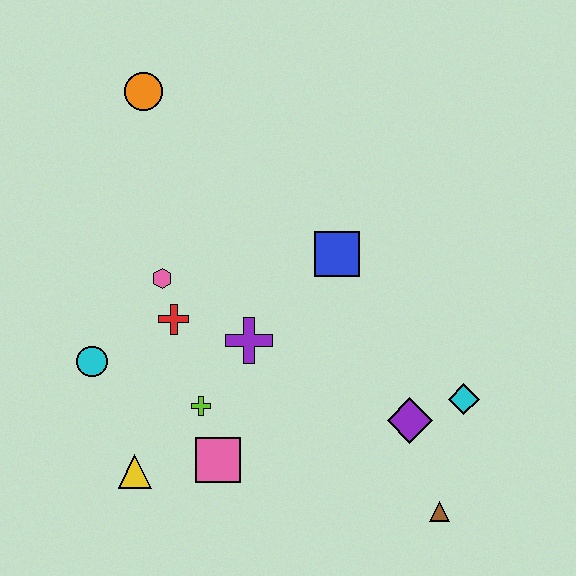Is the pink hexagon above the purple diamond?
Yes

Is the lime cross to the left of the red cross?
No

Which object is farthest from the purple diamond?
The orange circle is farthest from the purple diamond.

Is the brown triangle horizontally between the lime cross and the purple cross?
No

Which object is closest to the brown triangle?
The purple diamond is closest to the brown triangle.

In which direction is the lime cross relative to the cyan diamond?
The lime cross is to the left of the cyan diamond.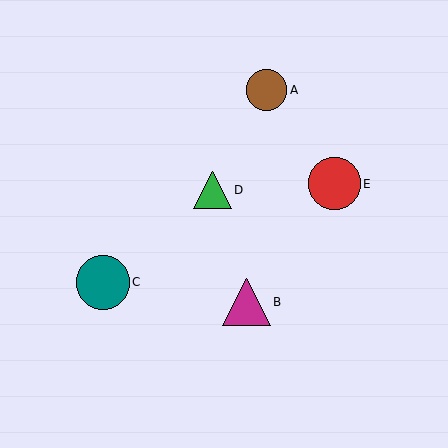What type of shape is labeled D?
Shape D is a green triangle.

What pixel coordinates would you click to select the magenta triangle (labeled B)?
Click at (246, 302) to select the magenta triangle B.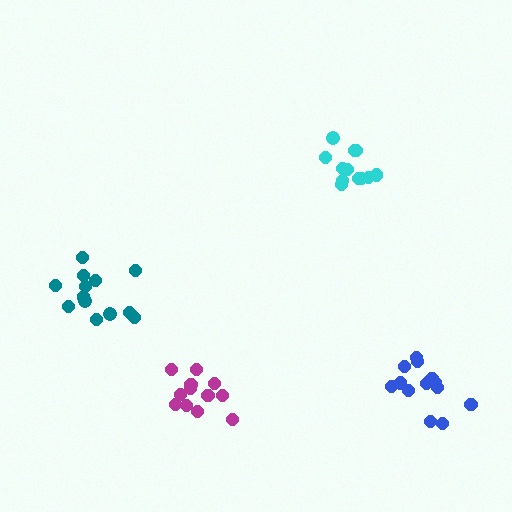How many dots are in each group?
Group 1: 12 dots, Group 2: 13 dots, Group 3: 12 dots, Group 4: 13 dots (50 total).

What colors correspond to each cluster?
The clusters are colored: cyan, teal, magenta, blue.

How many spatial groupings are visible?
There are 4 spatial groupings.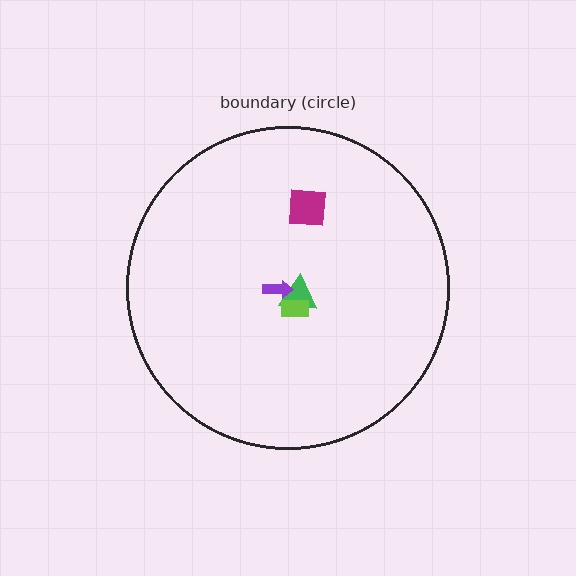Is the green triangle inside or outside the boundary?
Inside.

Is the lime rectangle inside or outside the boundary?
Inside.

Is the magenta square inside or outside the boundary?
Inside.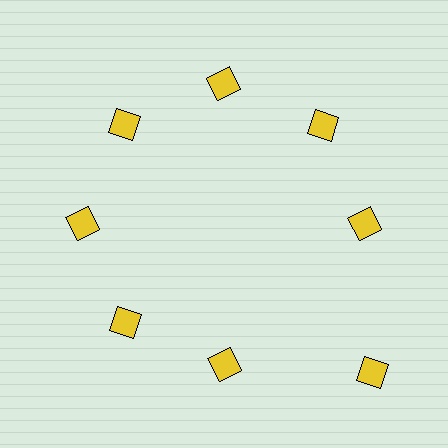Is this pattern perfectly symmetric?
No. The 8 yellow diamonds are arranged in a ring, but one element near the 4 o'clock position is pushed outward from the center, breaking the 8-fold rotational symmetry.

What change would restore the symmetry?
The symmetry would be restored by moving it inward, back onto the ring so that all 8 diamonds sit at equal angles and equal distance from the center.